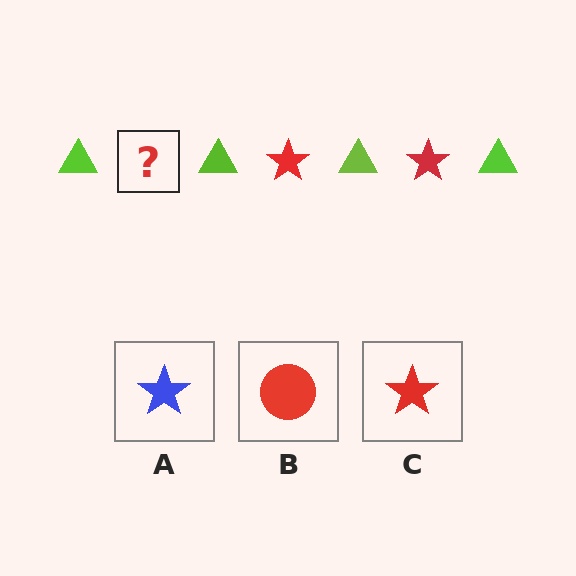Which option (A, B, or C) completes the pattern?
C.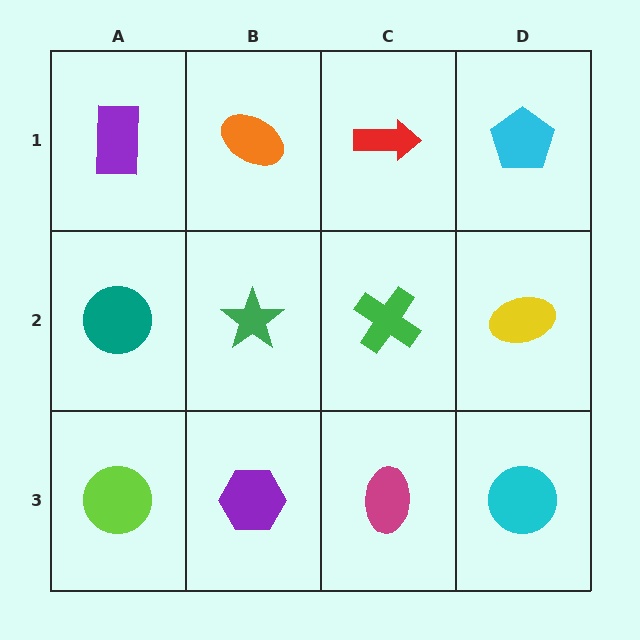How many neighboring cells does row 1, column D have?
2.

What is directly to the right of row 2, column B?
A green cross.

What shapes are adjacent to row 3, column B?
A green star (row 2, column B), a lime circle (row 3, column A), a magenta ellipse (row 3, column C).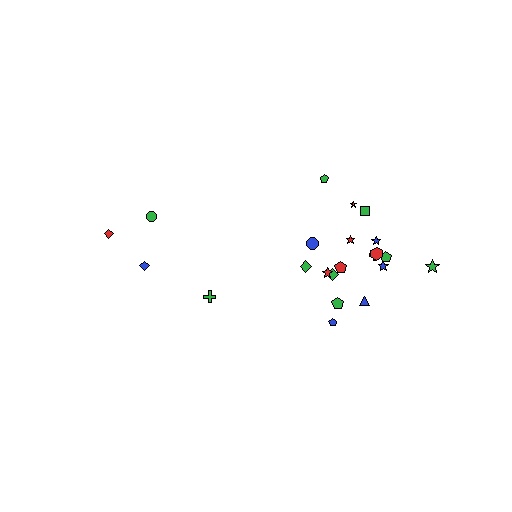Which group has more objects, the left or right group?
The right group.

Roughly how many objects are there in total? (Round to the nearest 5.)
Roughly 20 objects in total.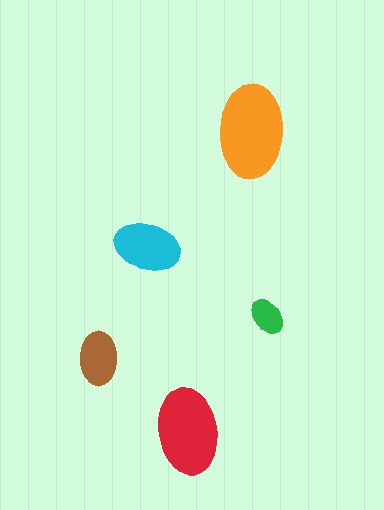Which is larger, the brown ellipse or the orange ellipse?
The orange one.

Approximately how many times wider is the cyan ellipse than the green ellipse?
About 2 times wider.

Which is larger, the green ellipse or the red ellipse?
The red one.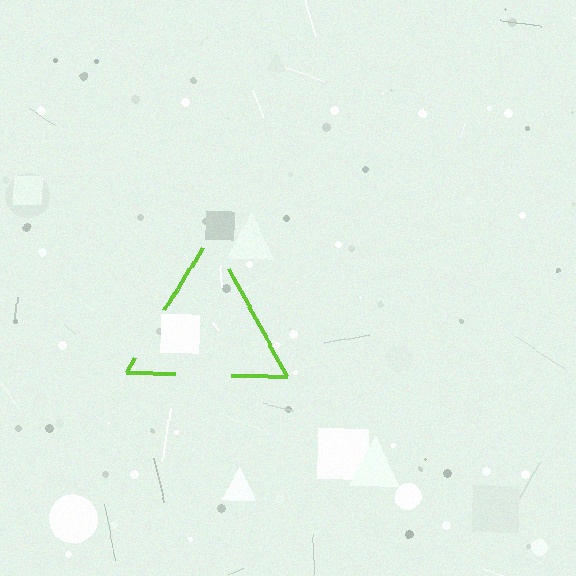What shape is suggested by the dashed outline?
The dashed outline suggests a triangle.